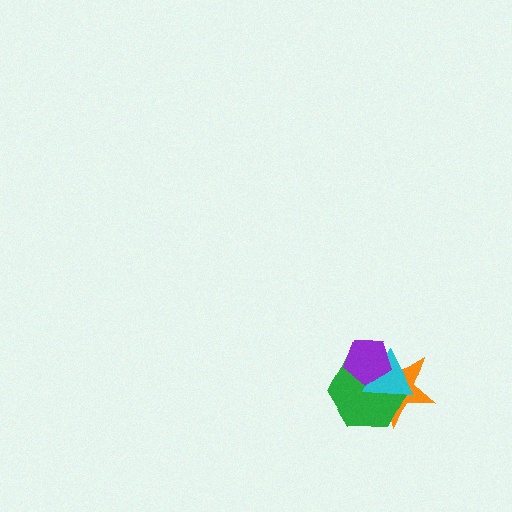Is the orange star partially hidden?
Yes, it is partially covered by another shape.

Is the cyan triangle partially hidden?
Yes, it is partially covered by another shape.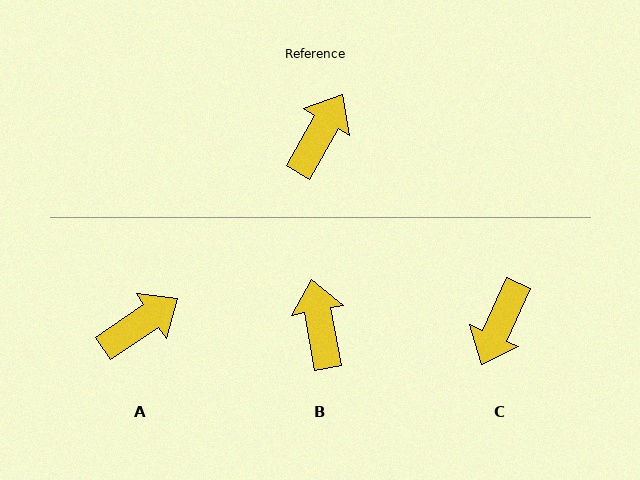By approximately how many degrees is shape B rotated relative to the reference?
Approximately 40 degrees counter-clockwise.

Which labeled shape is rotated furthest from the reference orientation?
C, about 175 degrees away.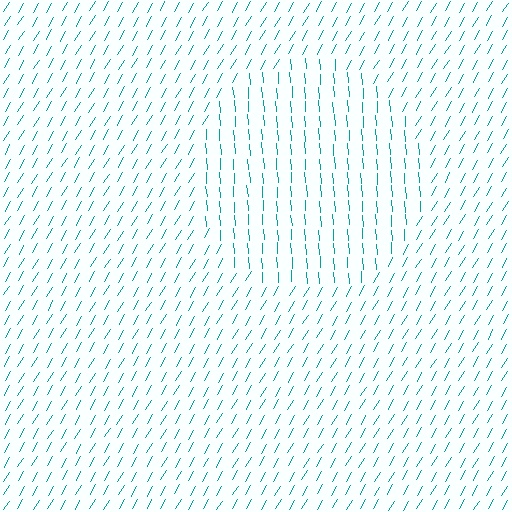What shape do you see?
I see a circle.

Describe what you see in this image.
The image is filled with small teal line segments. A circle region in the image has lines oriented differently from the surrounding lines, creating a visible texture boundary.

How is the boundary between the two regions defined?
The boundary is defined purely by a change in line orientation (approximately 35 degrees difference). All lines are the same color and thickness.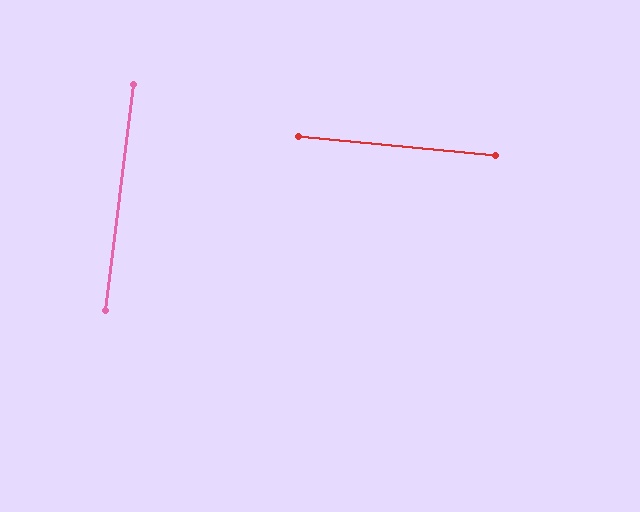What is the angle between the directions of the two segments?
Approximately 88 degrees.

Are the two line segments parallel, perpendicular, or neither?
Perpendicular — they meet at approximately 88°.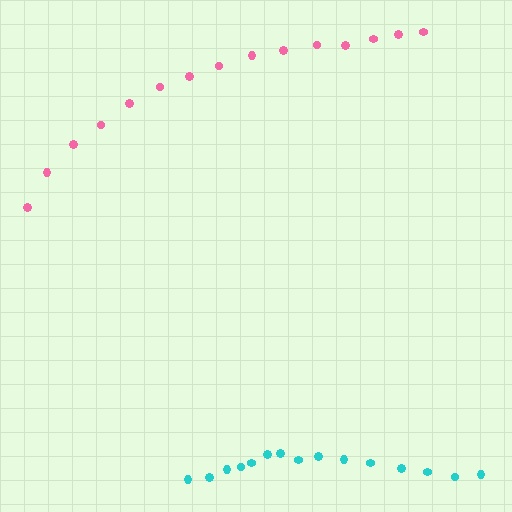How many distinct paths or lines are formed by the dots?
There are 2 distinct paths.